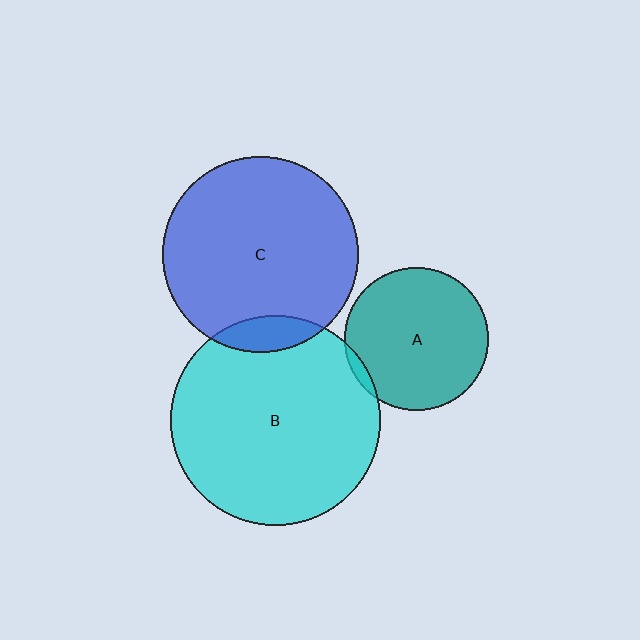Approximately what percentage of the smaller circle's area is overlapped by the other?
Approximately 10%.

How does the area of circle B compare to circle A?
Approximately 2.1 times.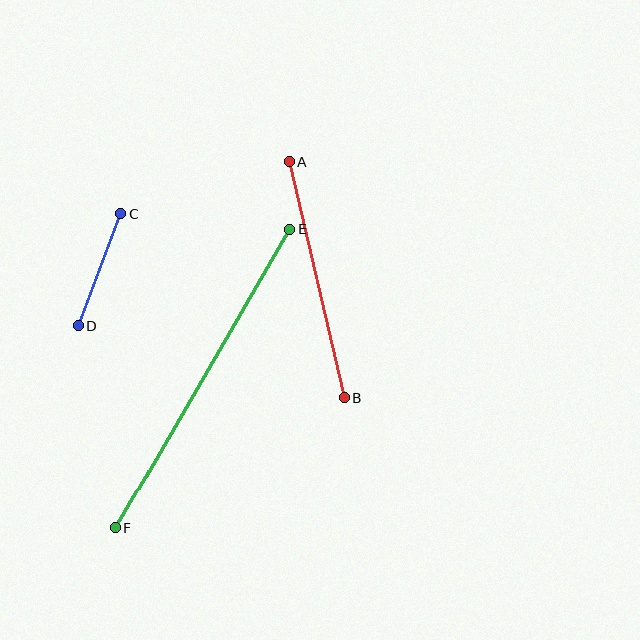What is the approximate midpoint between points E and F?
The midpoint is at approximately (203, 379) pixels.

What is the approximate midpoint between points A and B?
The midpoint is at approximately (317, 280) pixels.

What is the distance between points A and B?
The distance is approximately 243 pixels.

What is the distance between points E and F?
The distance is approximately 346 pixels.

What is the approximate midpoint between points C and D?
The midpoint is at approximately (100, 270) pixels.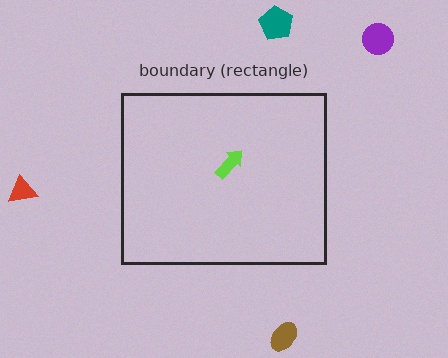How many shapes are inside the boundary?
1 inside, 4 outside.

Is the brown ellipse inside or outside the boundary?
Outside.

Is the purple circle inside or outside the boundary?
Outside.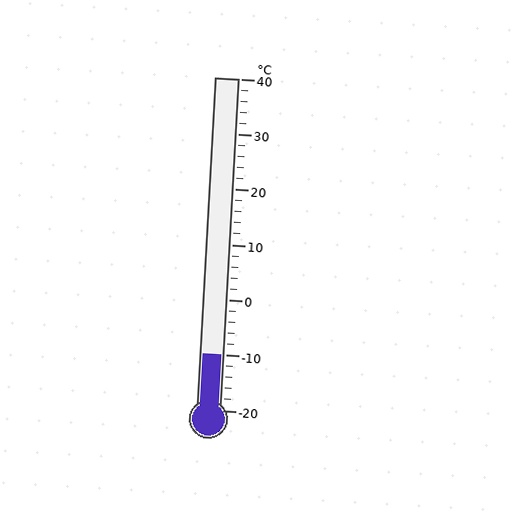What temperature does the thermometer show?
The thermometer shows approximately -10°C.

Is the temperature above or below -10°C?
The temperature is at -10°C.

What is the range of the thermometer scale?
The thermometer scale ranges from -20°C to 40°C.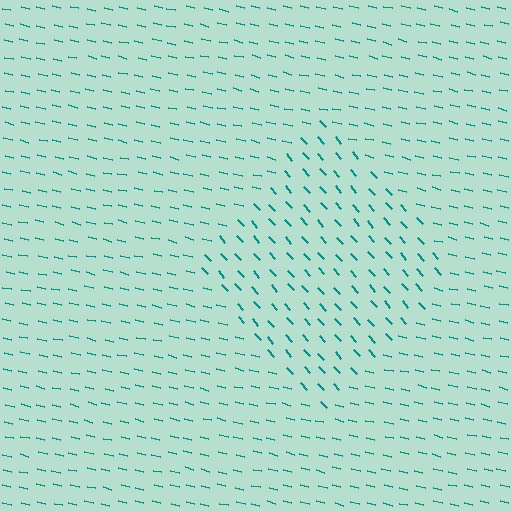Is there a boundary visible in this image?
Yes, there is a texture boundary formed by a change in line orientation.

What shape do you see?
I see a diamond.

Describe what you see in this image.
The image is filled with small teal line segments. A diamond region in the image has lines oriented differently from the surrounding lines, creating a visible texture boundary.